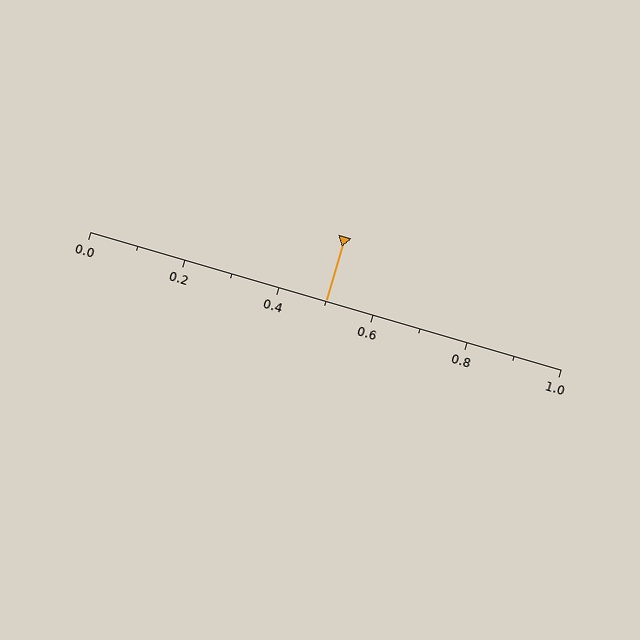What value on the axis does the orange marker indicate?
The marker indicates approximately 0.5.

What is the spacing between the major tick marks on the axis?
The major ticks are spaced 0.2 apart.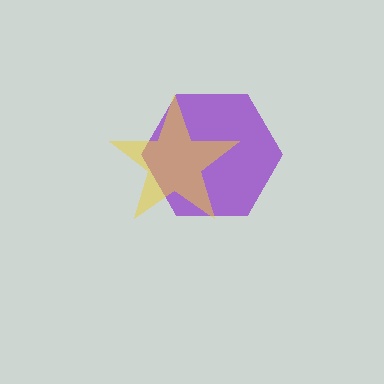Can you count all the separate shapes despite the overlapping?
Yes, there are 2 separate shapes.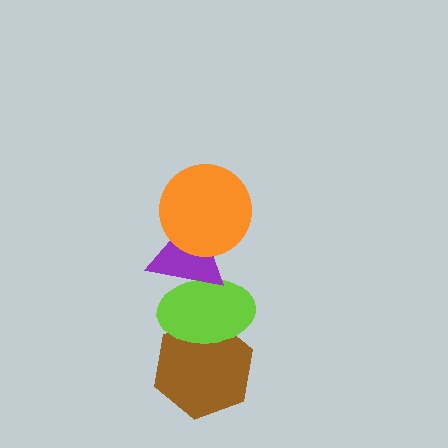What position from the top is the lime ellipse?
The lime ellipse is 3rd from the top.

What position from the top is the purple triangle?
The purple triangle is 2nd from the top.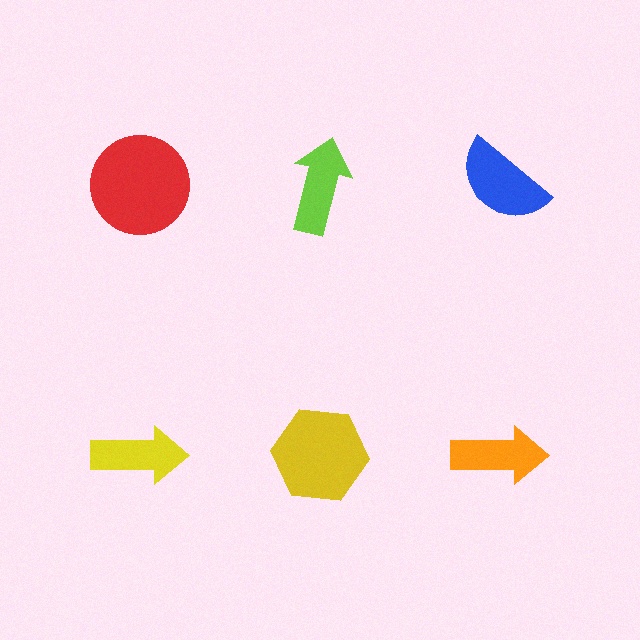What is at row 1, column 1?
A red circle.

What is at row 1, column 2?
A lime arrow.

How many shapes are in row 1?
3 shapes.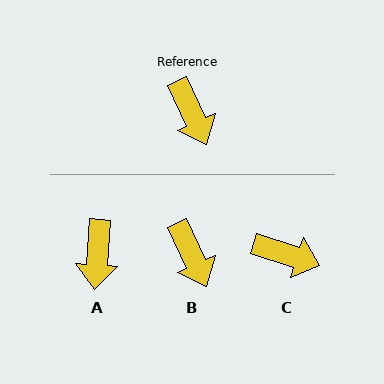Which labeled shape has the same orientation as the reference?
B.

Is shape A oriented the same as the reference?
No, it is off by about 29 degrees.